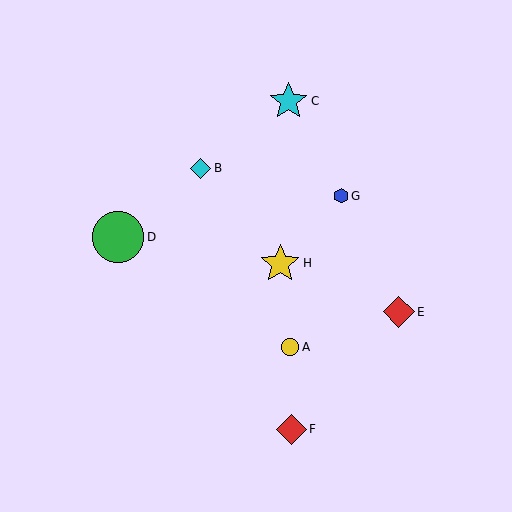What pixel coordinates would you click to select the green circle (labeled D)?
Click at (118, 237) to select the green circle D.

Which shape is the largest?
The green circle (labeled D) is the largest.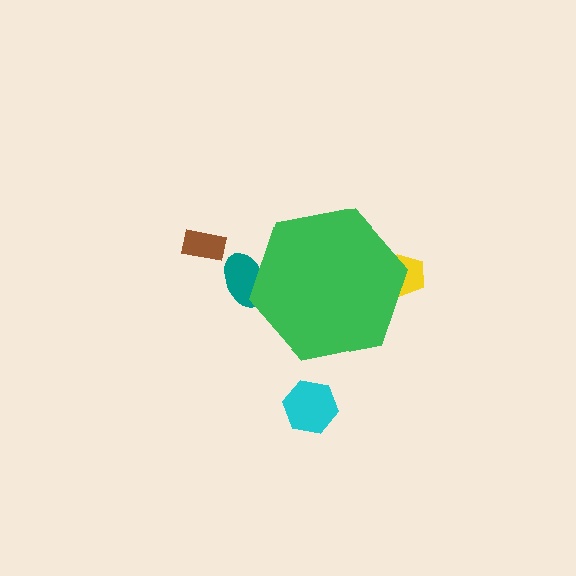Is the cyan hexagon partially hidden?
No, the cyan hexagon is fully visible.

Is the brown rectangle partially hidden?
No, the brown rectangle is fully visible.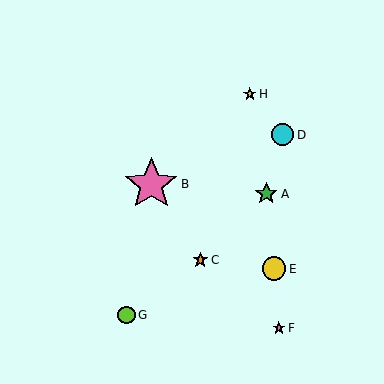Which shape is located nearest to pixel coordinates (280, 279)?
The yellow circle (labeled E) at (274, 269) is nearest to that location.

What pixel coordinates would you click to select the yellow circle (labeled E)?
Click at (274, 269) to select the yellow circle E.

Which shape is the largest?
The pink star (labeled B) is the largest.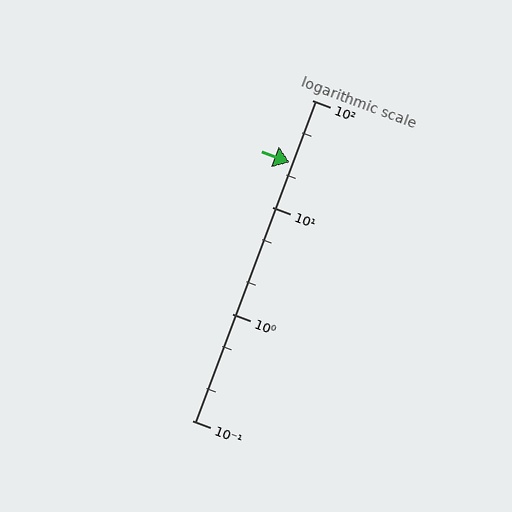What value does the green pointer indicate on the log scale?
The pointer indicates approximately 26.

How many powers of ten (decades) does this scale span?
The scale spans 3 decades, from 0.1 to 100.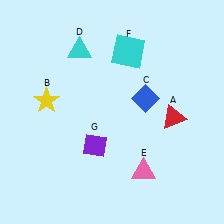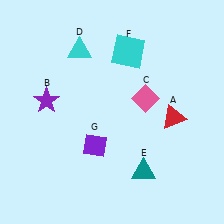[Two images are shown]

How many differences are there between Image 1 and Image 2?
There are 3 differences between the two images.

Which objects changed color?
B changed from yellow to purple. C changed from blue to pink. E changed from pink to teal.